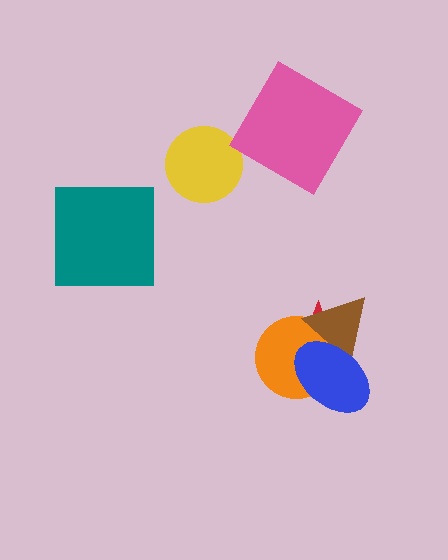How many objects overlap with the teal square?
0 objects overlap with the teal square.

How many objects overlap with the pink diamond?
0 objects overlap with the pink diamond.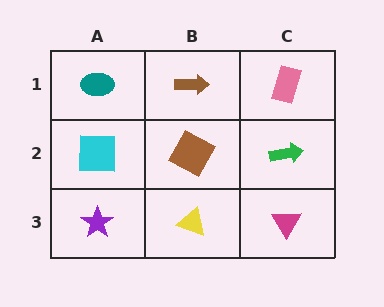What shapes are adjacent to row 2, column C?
A pink rectangle (row 1, column C), a magenta triangle (row 3, column C), a brown square (row 2, column B).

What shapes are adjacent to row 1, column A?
A cyan square (row 2, column A), a brown arrow (row 1, column B).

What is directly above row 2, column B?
A brown arrow.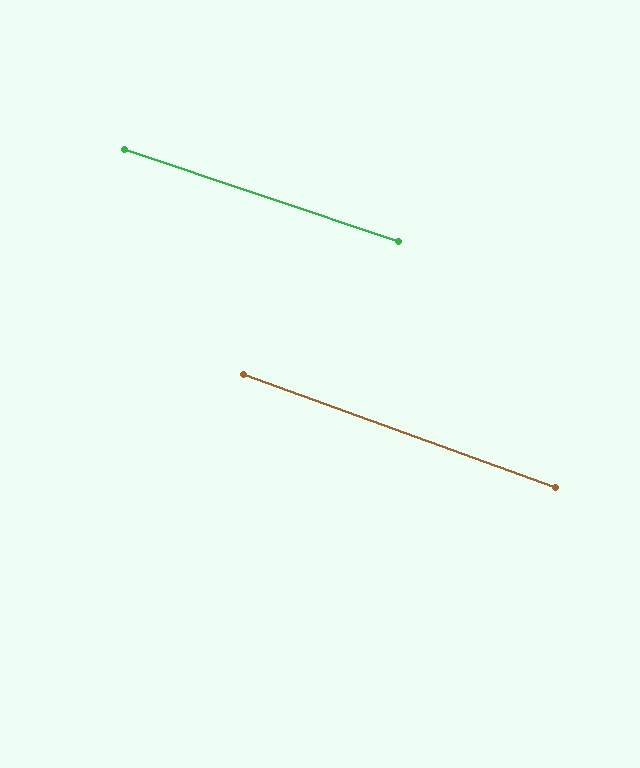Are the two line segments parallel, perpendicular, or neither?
Parallel — their directions differ by only 1.3°.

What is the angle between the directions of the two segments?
Approximately 1 degree.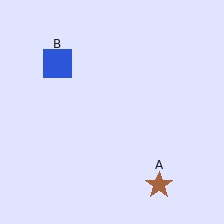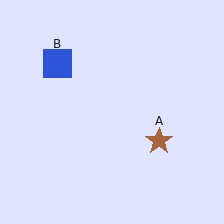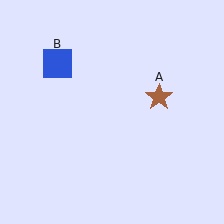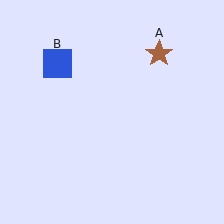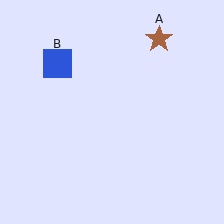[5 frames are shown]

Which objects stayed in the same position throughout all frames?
Blue square (object B) remained stationary.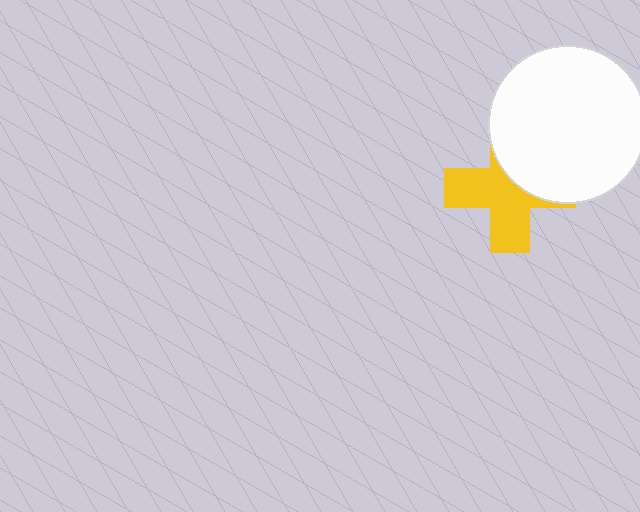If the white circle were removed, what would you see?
You would see the complete yellow cross.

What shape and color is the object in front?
The object in front is a white circle.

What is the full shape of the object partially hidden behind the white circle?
The partially hidden object is a yellow cross.